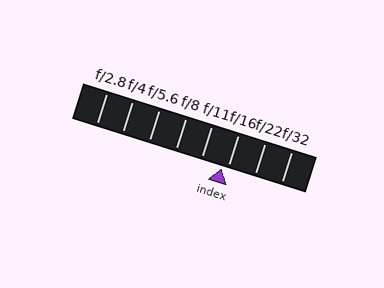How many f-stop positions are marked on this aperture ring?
There are 8 f-stop positions marked.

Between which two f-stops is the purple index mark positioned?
The index mark is between f/11 and f/16.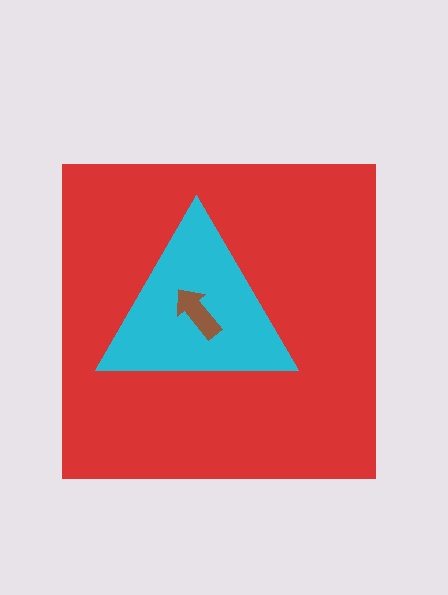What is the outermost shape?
The red square.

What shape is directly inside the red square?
The cyan triangle.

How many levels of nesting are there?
3.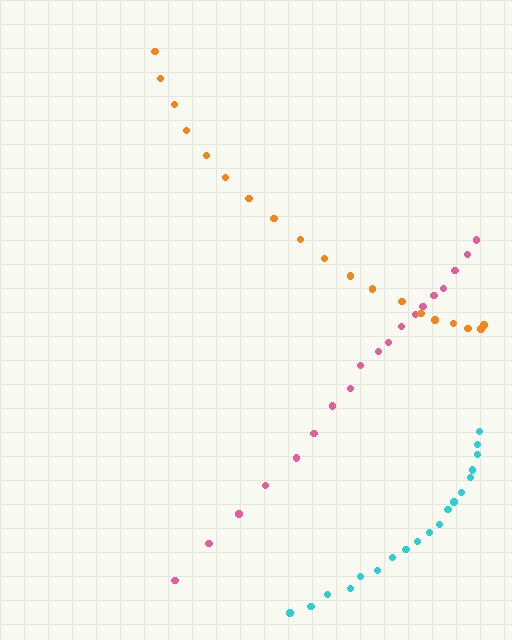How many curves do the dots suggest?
There are 3 distinct paths.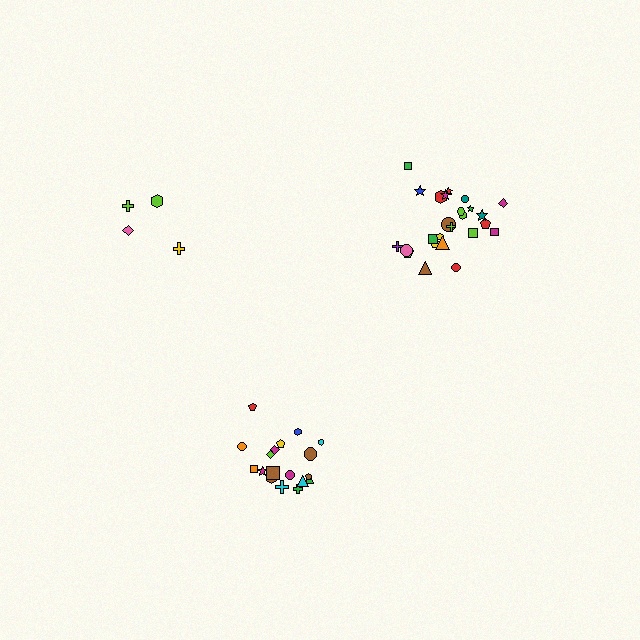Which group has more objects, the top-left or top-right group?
The top-right group.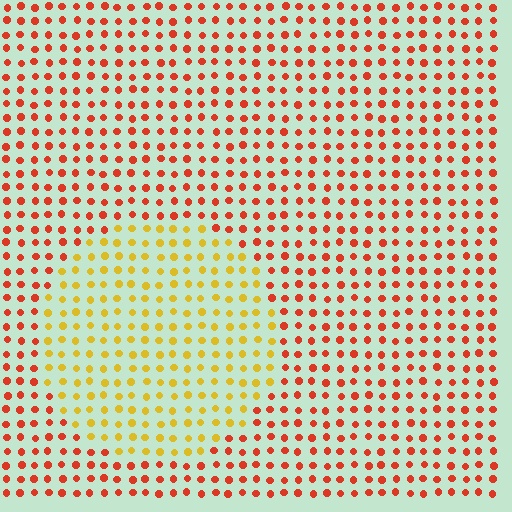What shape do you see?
I see a circle.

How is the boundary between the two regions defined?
The boundary is defined purely by a slight shift in hue (about 43 degrees). Spacing, size, and orientation are identical on both sides.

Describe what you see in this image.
The image is filled with small red elements in a uniform arrangement. A circle-shaped region is visible where the elements are tinted to a slightly different hue, forming a subtle color boundary.